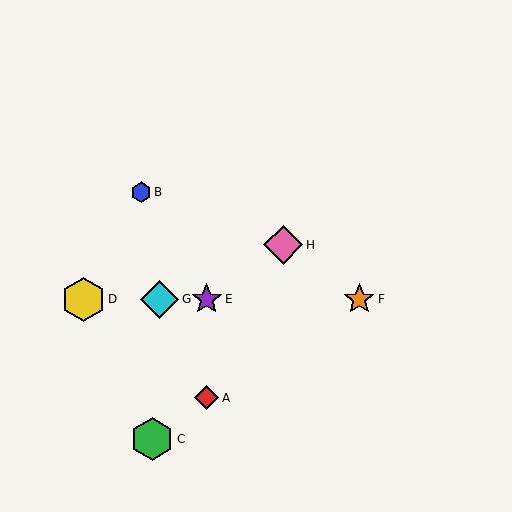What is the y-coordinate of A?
Object A is at y≈398.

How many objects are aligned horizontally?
4 objects (D, E, F, G) are aligned horizontally.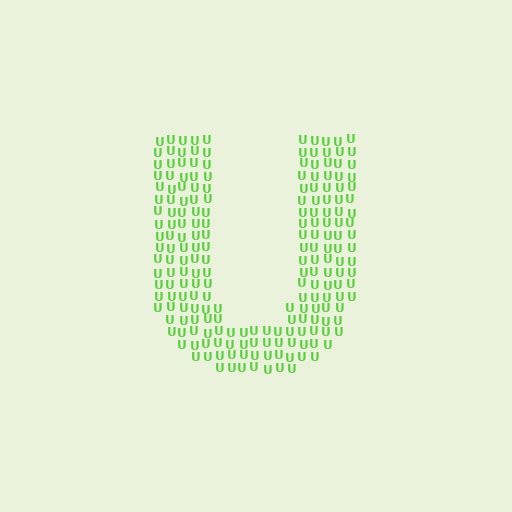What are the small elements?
The small elements are letter U's.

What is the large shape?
The large shape is the letter U.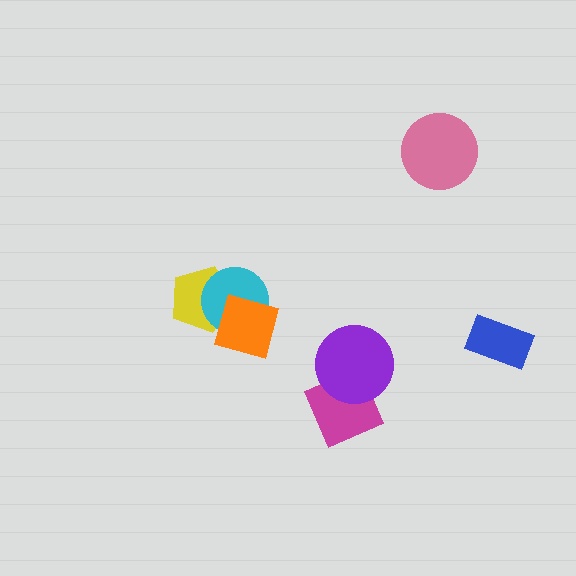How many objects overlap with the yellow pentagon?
2 objects overlap with the yellow pentagon.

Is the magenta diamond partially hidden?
Yes, it is partially covered by another shape.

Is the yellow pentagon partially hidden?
Yes, it is partially covered by another shape.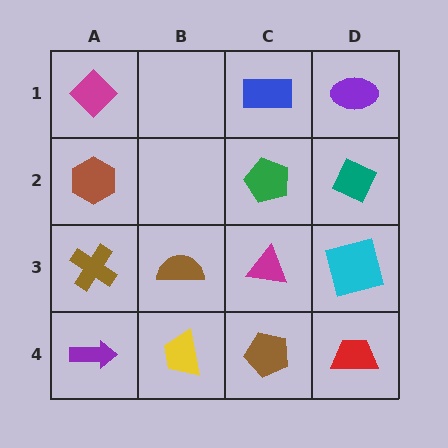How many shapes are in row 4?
4 shapes.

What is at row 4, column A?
A purple arrow.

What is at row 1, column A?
A magenta diamond.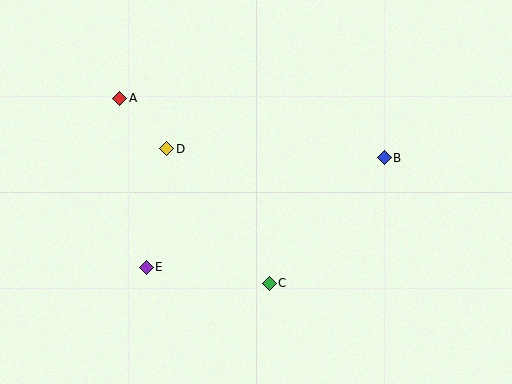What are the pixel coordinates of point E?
Point E is at (146, 267).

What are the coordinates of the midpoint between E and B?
The midpoint between E and B is at (265, 212).